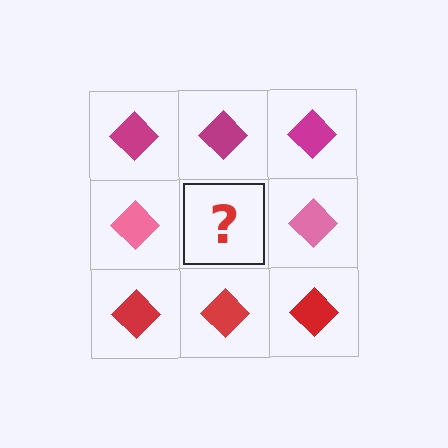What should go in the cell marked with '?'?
The missing cell should contain a pink diamond.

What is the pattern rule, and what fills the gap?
The rule is that each row has a consistent color. The gap should be filled with a pink diamond.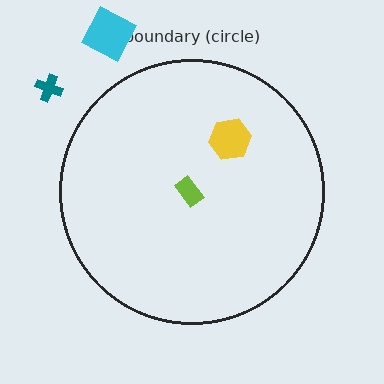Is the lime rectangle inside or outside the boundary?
Inside.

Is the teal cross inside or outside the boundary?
Outside.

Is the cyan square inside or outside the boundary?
Outside.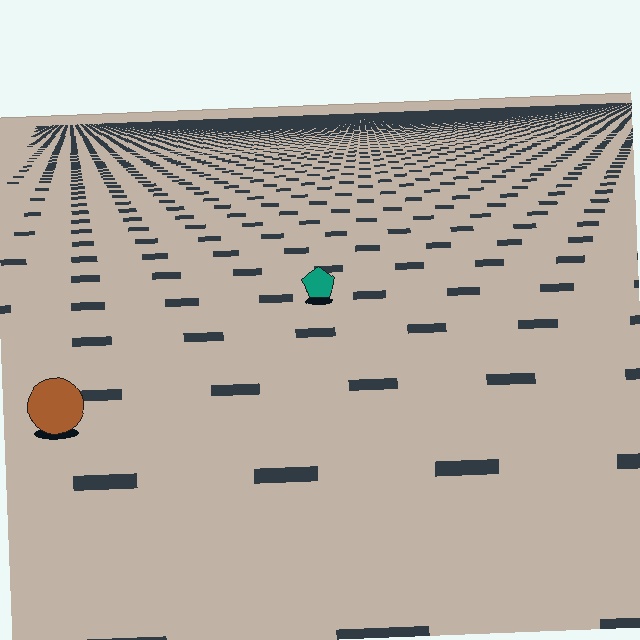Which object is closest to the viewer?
The brown circle is closest. The texture marks near it are larger and more spread out.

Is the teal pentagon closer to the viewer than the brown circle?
No. The brown circle is closer — you can tell from the texture gradient: the ground texture is coarser near it.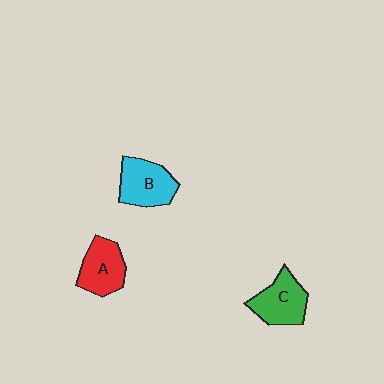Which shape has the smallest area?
Shape A (red).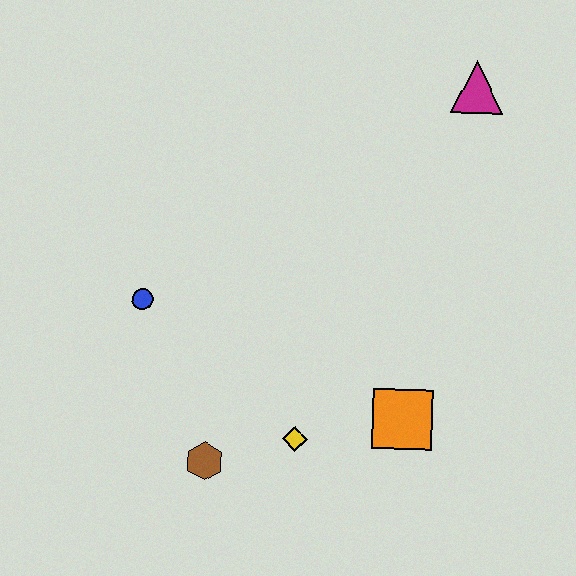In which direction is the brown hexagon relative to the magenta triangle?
The brown hexagon is below the magenta triangle.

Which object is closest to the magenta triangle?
The orange square is closest to the magenta triangle.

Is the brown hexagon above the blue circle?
No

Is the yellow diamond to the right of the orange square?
No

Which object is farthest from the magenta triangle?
The brown hexagon is farthest from the magenta triangle.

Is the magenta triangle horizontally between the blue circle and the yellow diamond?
No